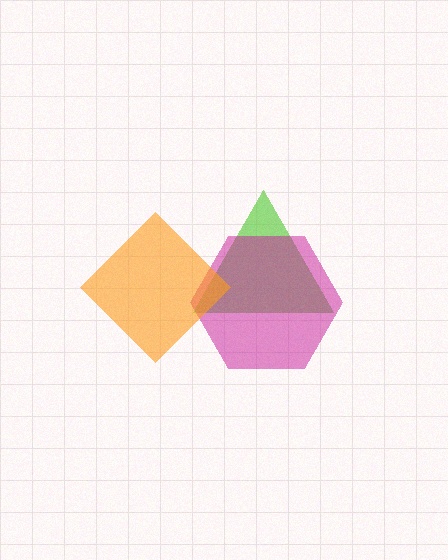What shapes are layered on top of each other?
The layered shapes are: a lime triangle, a magenta hexagon, an orange diamond.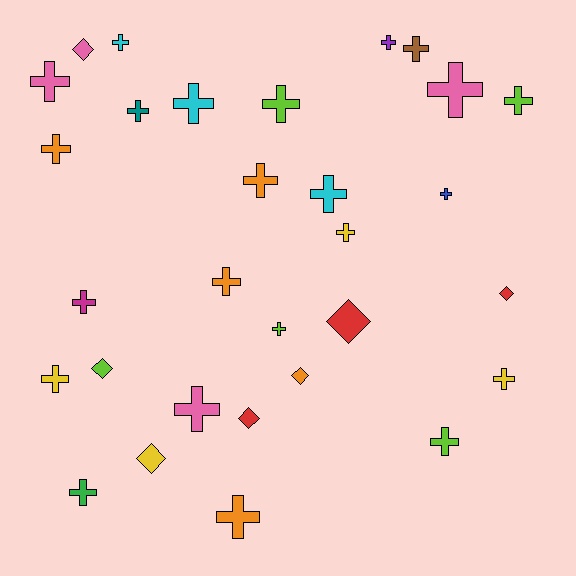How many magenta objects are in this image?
There is 1 magenta object.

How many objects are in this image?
There are 30 objects.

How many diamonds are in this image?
There are 7 diamonds.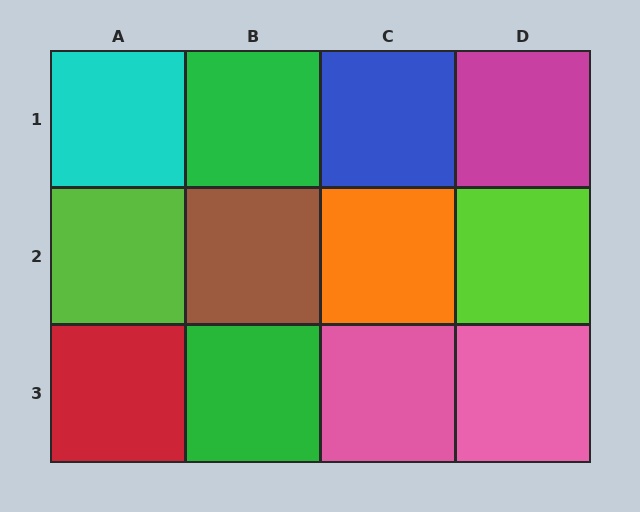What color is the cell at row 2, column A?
Lime.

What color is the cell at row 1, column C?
Blue.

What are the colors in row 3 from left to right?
Red, green, pink, pink.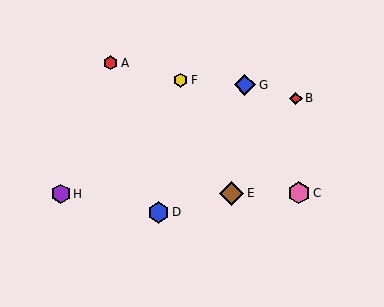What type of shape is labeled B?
Shape B is a red diamond.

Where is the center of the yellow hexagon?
The center of the yellow hexagon is at (181, 80).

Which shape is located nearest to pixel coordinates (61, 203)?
The purple hexagon (labeled H) at (61, 194) is nearest to that location.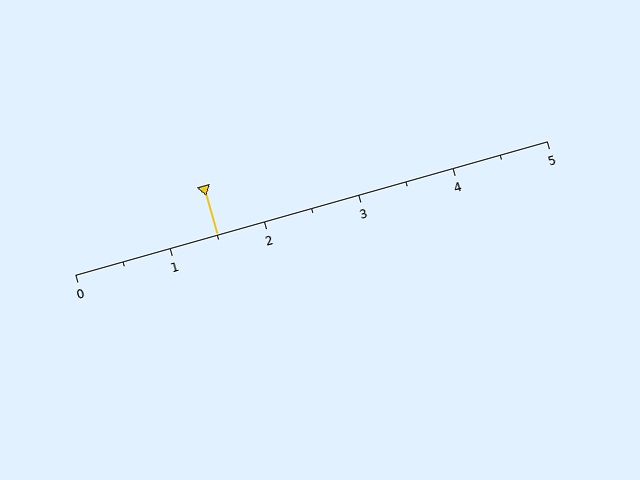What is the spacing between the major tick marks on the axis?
The major ticks are spaced 1 apart.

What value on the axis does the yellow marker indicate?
The marker indicates approximately 1.5.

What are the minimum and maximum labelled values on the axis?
The axis runs from 0 to 5.